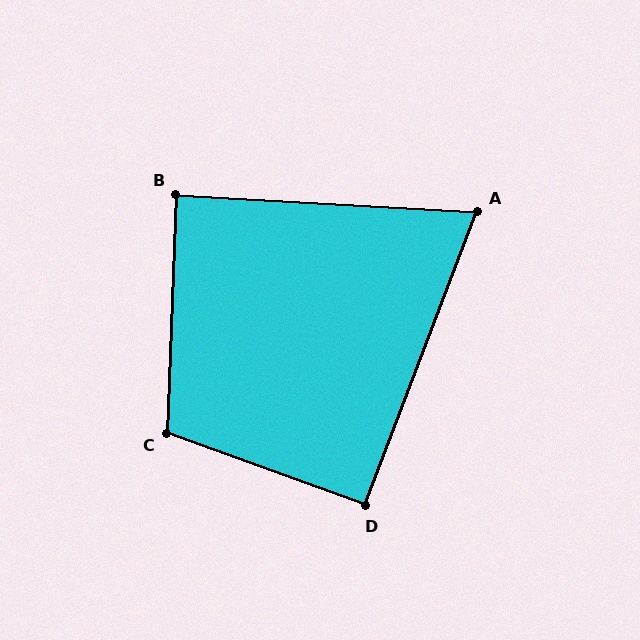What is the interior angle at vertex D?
Approximately 91 degrees (approximately right).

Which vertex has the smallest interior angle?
A, at approximately 72 degrees.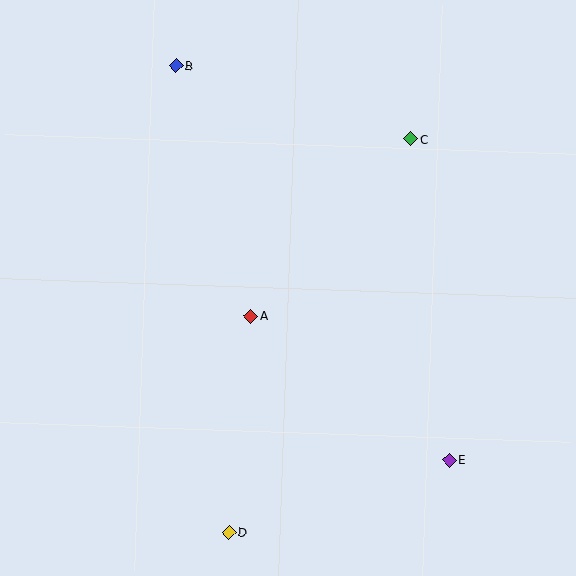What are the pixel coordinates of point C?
Point C is at (411, 139).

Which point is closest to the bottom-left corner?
Point D is closest to the bottom-left corner.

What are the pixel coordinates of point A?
Point A is at (251, 316).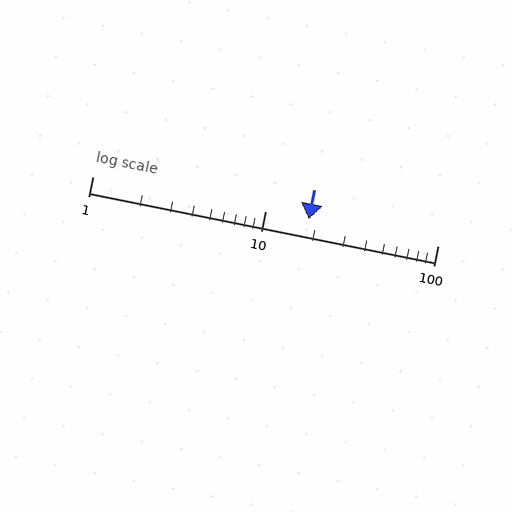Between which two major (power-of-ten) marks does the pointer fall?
The pointer is between 10 and 100.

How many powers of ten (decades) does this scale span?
The scale spans 2 decades, from 1 to 100.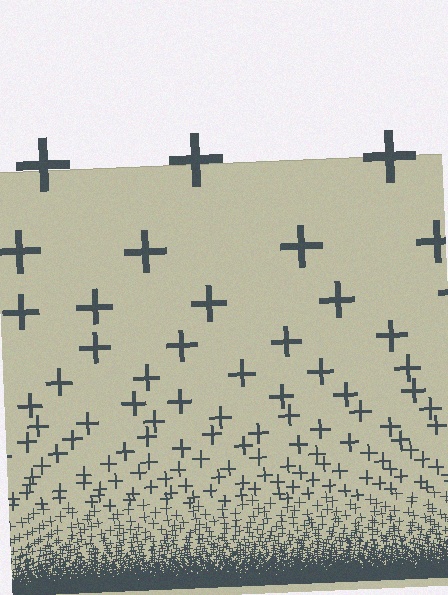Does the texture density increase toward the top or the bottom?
Density increases toward the bottom.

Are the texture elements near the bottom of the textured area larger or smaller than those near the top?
Smaller. The gradient is inverted — elements near the bottom are smaller and denser.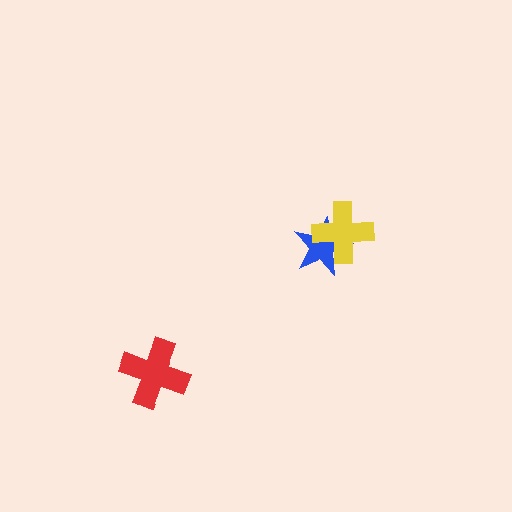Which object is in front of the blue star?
The yellow cross is in front of the blue star.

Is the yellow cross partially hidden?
No, no other shape covers it.